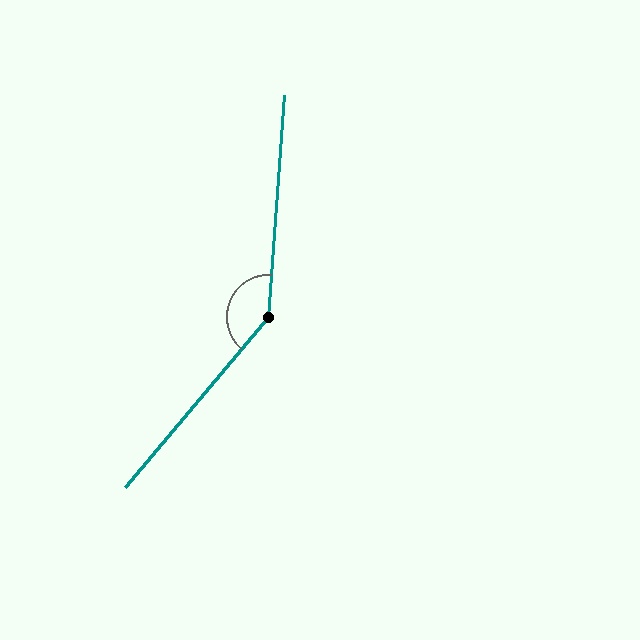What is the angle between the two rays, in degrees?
Approximately 144 degrees.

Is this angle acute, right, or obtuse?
It is obtuse.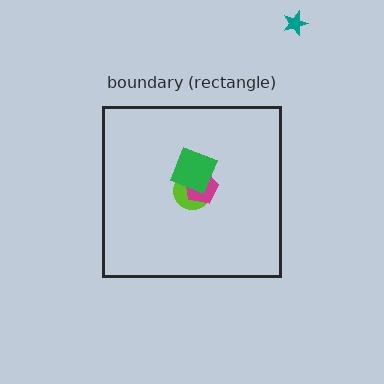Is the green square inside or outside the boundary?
Inside.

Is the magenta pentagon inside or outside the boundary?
Inside.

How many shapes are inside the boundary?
3 inside, 1 outside.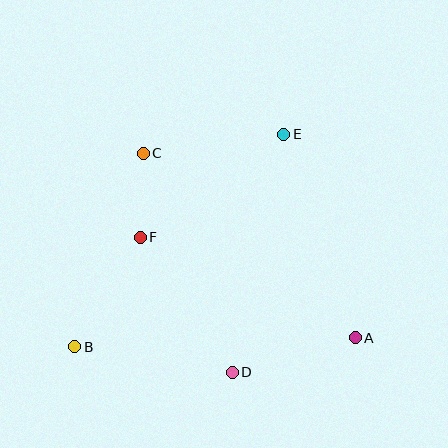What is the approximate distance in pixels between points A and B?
The distance between A and B is approximately 280 pixels.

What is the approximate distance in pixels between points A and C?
The distance between A and C is approximately 281 pixels.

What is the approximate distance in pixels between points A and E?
The distance between A and E is approximately 216 pixels.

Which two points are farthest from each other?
Points B and E are farthest from each other.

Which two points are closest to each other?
Points C and F are closest to each other.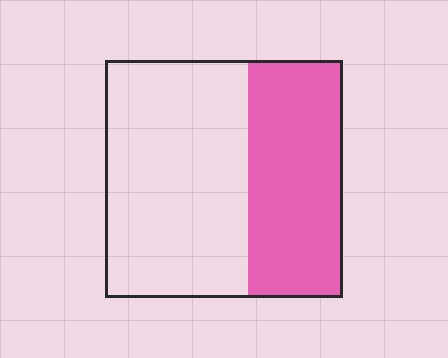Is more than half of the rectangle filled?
No.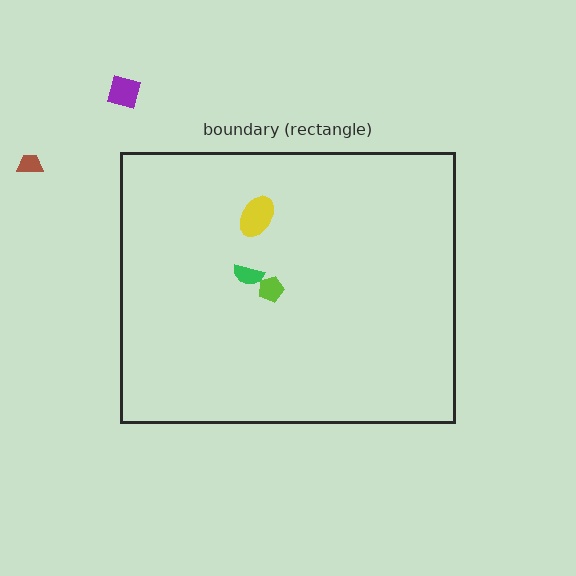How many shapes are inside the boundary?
3 inside, 2 outside.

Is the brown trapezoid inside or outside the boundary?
Outside.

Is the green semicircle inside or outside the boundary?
Inside.